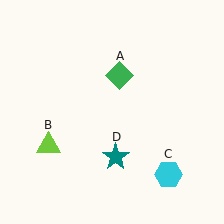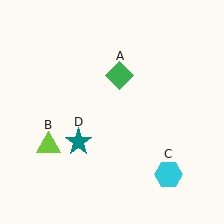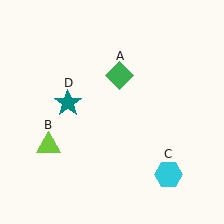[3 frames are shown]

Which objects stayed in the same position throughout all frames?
Green diamond (object A) and lime triangle (object B) and cyan hexagon (object C) remained stationary.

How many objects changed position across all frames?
1 object changed position: teal star (object D).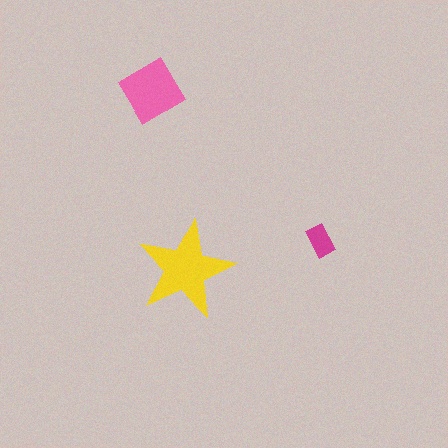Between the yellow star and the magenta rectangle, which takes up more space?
The yellow star.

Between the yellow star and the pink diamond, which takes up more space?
The yellow star.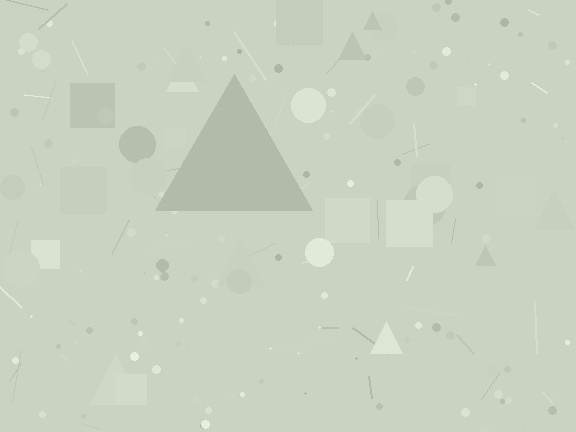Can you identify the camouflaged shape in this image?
The camouflaged shape is a triangle.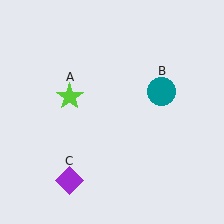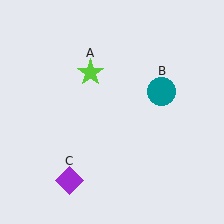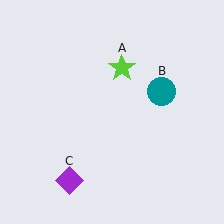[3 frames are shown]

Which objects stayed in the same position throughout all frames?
Teal circle (object B) and purple diamond (object C) remained stationary.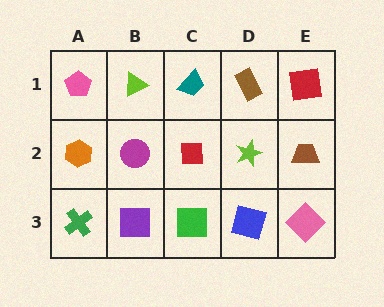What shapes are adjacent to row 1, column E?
A brown trapezoid (row 2, column E), a brown rectangle (row 1, column D).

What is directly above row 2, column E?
A red square.